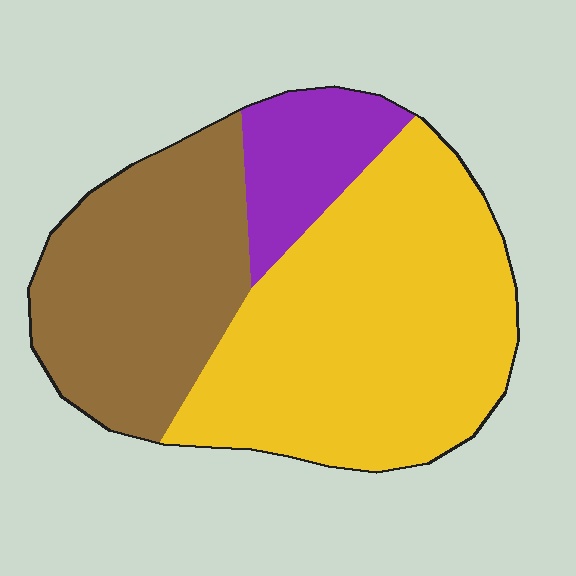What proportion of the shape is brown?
Brown takes up between a third and a half of the shape.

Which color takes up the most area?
Yellow, at roughly 55%.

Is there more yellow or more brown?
Yellow.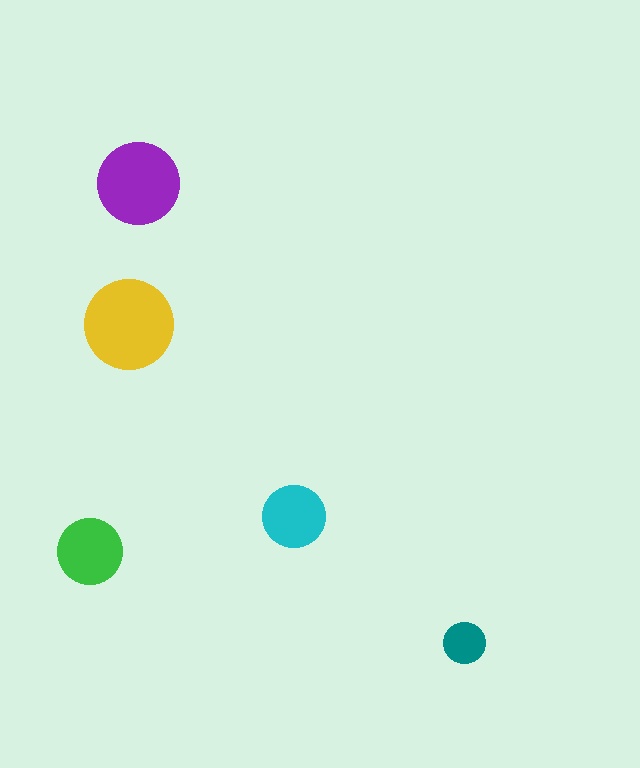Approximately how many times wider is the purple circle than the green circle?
About 1.5 times wider.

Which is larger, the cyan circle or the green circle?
The green one.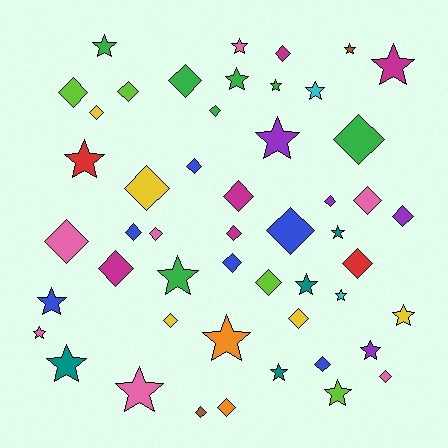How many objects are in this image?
There are 50 objects.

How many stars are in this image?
There are 22 stars.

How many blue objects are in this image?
There are 6 blue objects.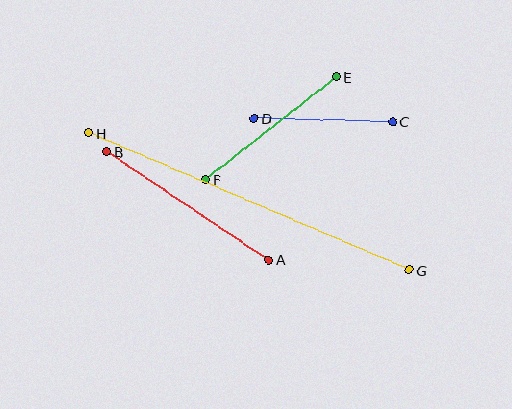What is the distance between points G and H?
The distance is approximately 349 pixels.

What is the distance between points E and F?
The distance is approximately 166 pixels.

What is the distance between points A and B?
The distance is approximately 195 pixels.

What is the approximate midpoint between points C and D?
The midpoint is at approximately (324, 120) pixels.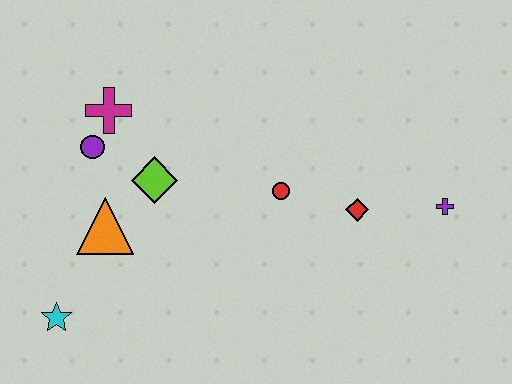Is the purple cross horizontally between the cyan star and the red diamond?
No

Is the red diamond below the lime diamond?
Yes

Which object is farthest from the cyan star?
The purple cross is farthest from the cyan star.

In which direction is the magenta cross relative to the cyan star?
The magenta cross is above the cyan star.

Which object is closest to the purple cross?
The red diamond is closest to the purple cross.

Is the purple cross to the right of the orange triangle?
Yes